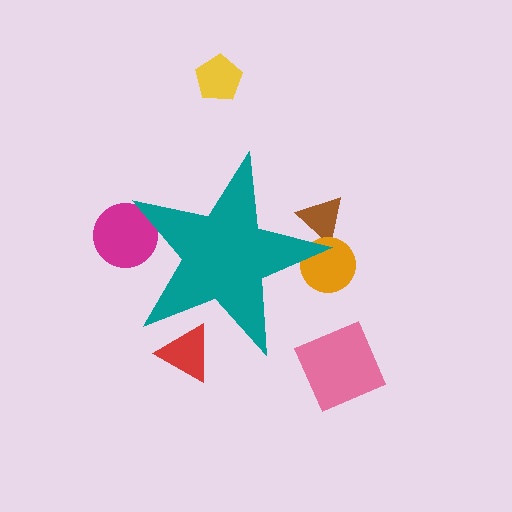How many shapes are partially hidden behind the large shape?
4 shapes are partially hidden.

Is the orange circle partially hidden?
Yes, the orange circle is partially hidden behind the teal star.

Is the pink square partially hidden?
No, the pink square is fully visible.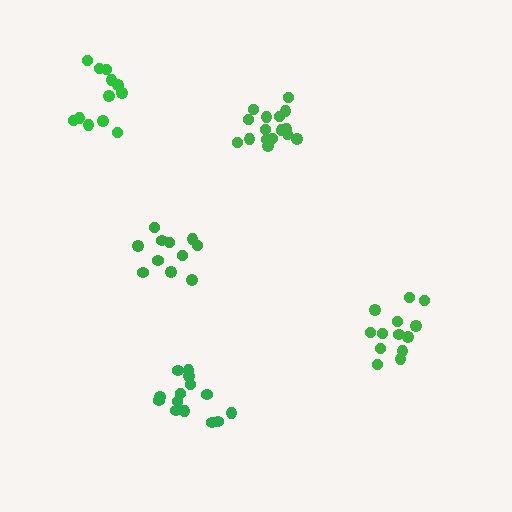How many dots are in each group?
Group 1: 11 dots, Group 2: 12 dots, Group 3: 17 dots, Group 4: 15 dots, Group 5: 13 dots (68 total).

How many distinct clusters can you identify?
There are 5 distinct clusters.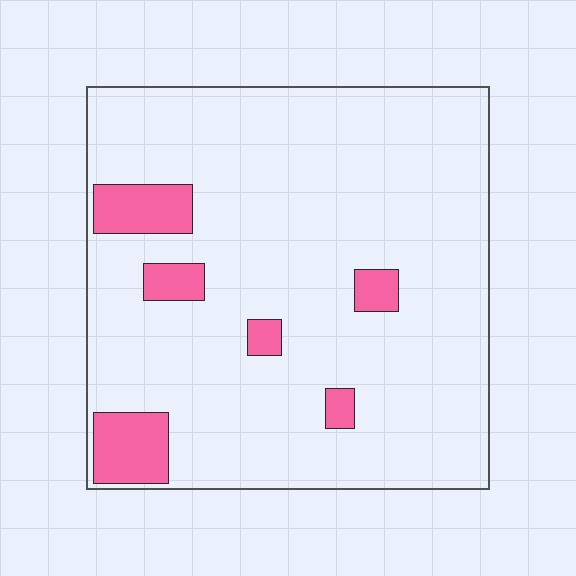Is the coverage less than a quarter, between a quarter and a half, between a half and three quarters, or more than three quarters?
Less than a quarter.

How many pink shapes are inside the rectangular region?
6.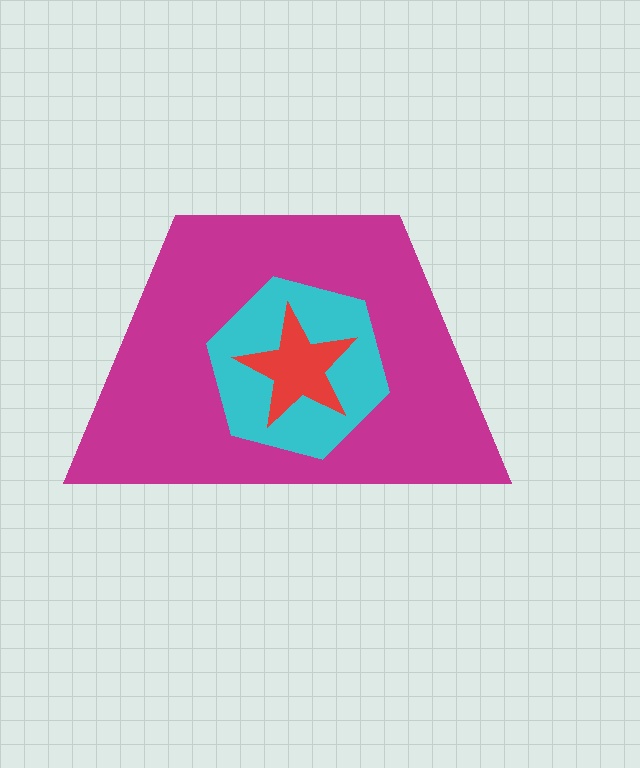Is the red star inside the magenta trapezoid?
Yes.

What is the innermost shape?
The red star.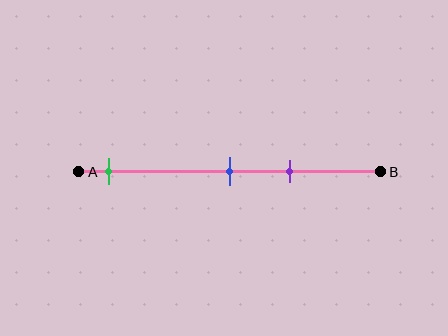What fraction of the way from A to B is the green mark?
The green mark is approximately 10% (0.1) of the way from A to B.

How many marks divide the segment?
There are 3 marks dividing the segment.